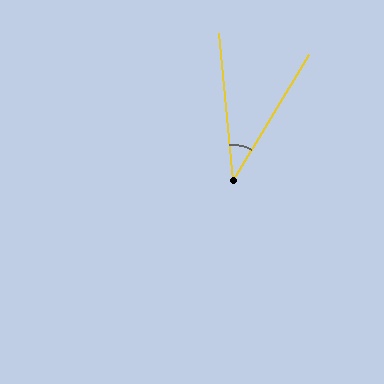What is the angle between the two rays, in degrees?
Approximately 36 degrees.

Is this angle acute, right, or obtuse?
It is acute.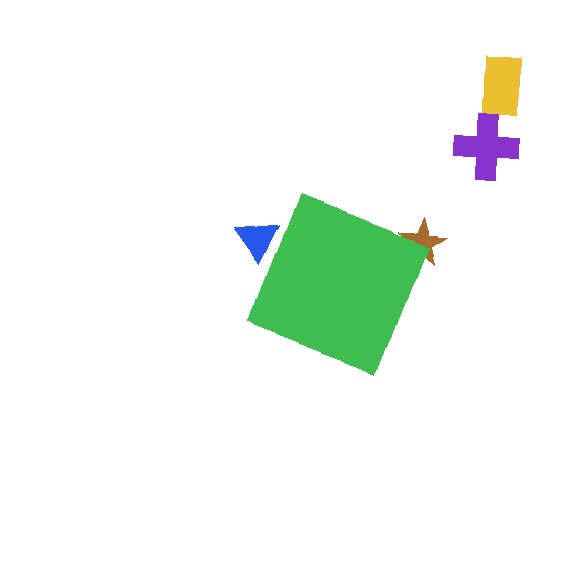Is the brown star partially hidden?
Yes, the brown star is partially hidden behind the green diamond.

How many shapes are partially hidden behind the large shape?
2 shapes are partially hidden.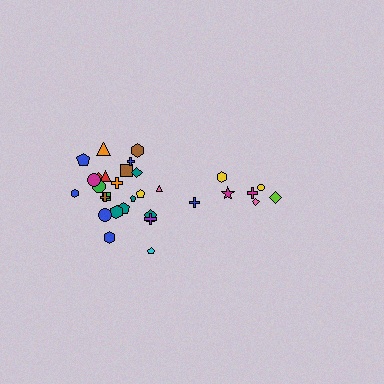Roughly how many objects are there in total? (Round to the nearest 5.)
Roughly 30 objects in total.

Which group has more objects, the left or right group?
The left group.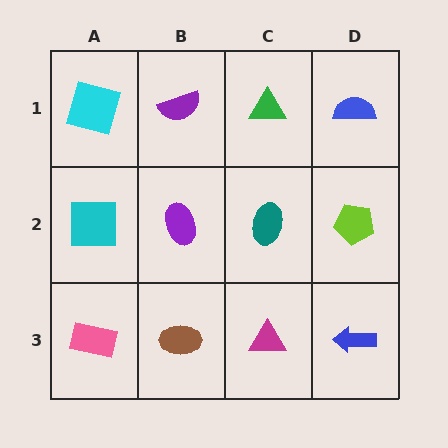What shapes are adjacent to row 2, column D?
A blue semicircle (row 1, column D), a blue arrow (row 3, column D), a teal ellipse (row 2, column C).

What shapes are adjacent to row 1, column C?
A teal ellipse (row 2, column C), a purple semicircle (row 1, column B), a blue semicircle (row 1, column D).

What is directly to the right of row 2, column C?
A lime pentagon.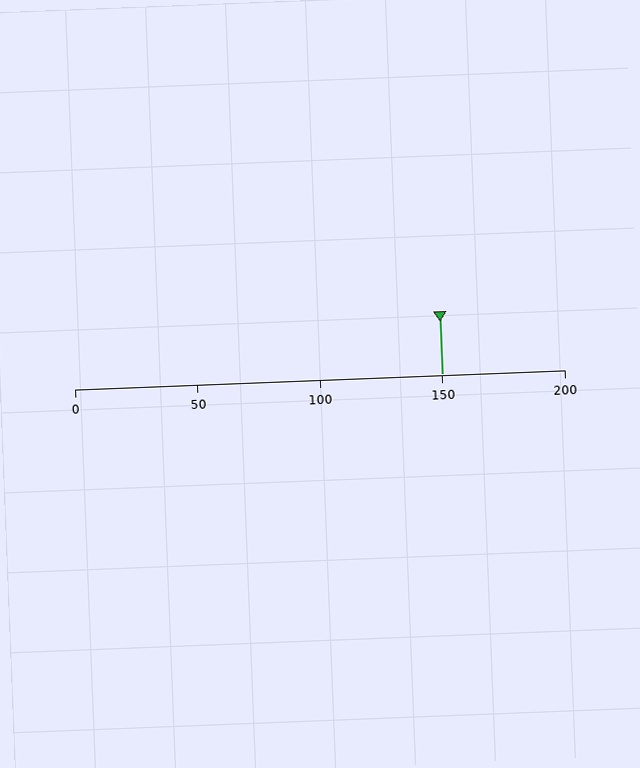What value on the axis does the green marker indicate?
The marker indicates approximately 150.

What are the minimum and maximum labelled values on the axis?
The axis runs from 0 to 200.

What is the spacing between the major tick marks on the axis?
The major ticks are spaced 50 apart.